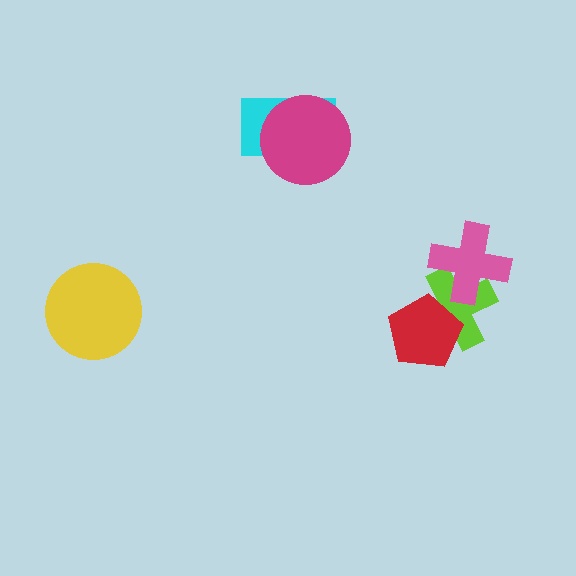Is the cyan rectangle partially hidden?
Yes, it is partially covered by another shape.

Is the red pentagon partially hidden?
No, no other shape covers it.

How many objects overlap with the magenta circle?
1 object overlaps with the magenta circle.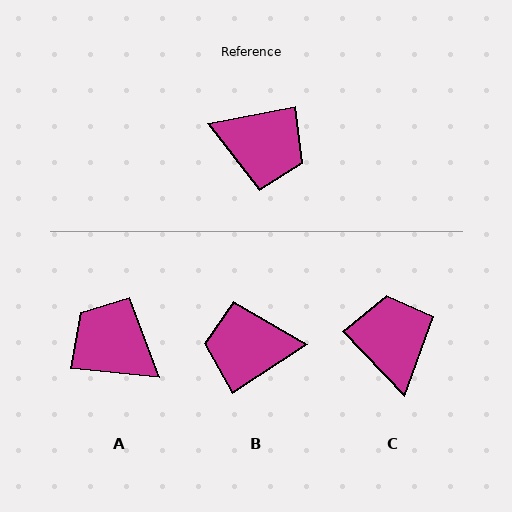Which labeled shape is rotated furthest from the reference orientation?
A, about 164 degrees away.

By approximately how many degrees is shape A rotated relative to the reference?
Approximately 164 degrees counter-clockwise.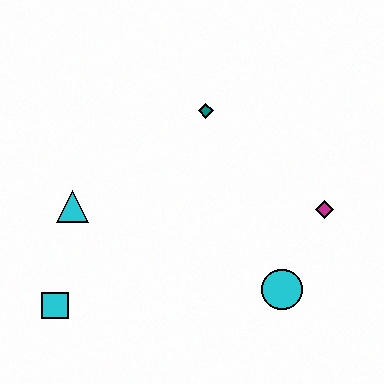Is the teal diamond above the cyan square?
Yes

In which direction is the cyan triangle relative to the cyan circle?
The cyan triangle is to the left of the cyan circle.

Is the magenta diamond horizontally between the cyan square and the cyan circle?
No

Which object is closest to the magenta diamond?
The cyan circle is closest to the magenta diamond.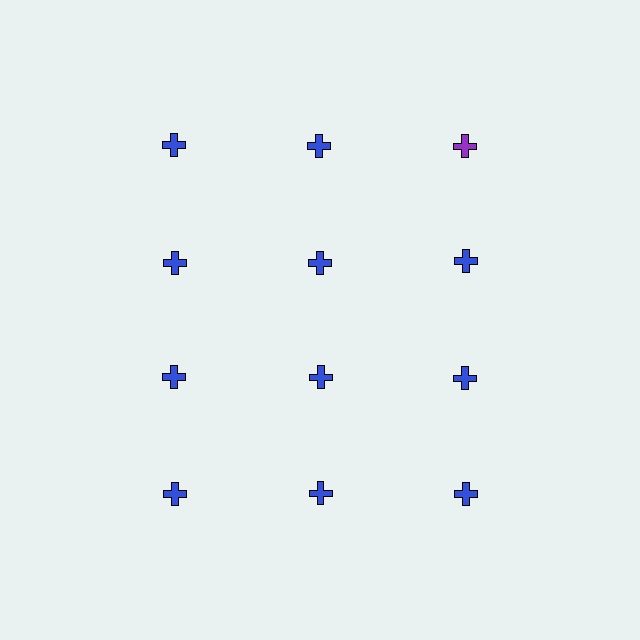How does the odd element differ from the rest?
It has a different color: purple instead of blue.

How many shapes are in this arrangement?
There are 12 shapes arranged in a grid pattern.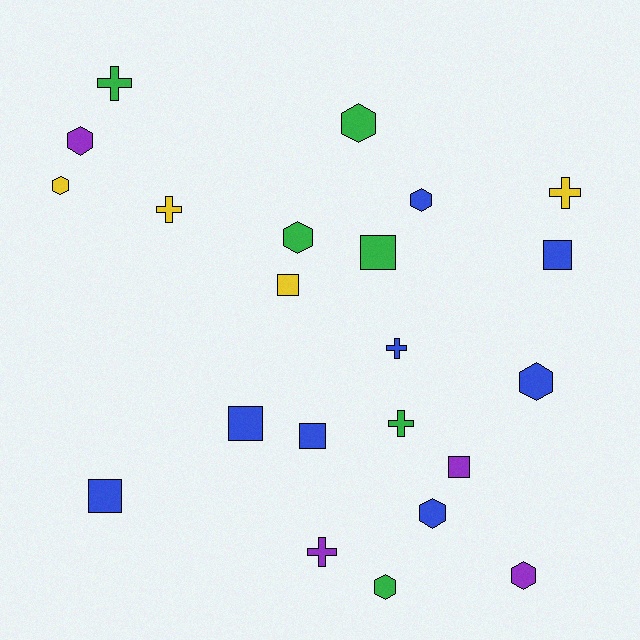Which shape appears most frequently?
Hexagon, with 9 objects.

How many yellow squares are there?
There is 1 yellow square.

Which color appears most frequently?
Blue, with 8 objects.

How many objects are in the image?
There are 22 objects.